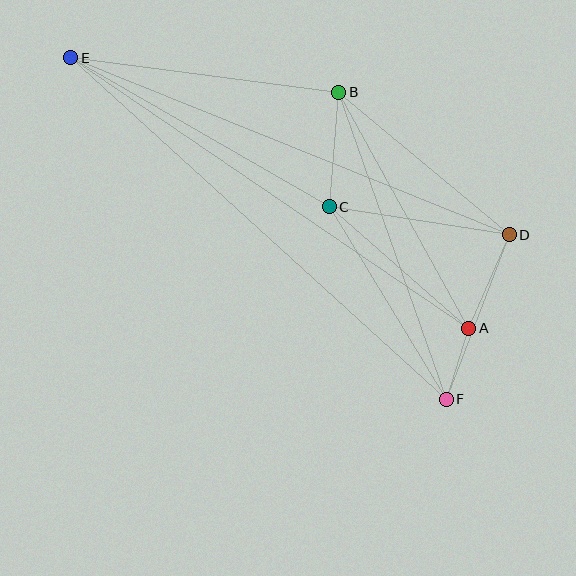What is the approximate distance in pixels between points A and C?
The distance between A and C is approximately 185 pixels.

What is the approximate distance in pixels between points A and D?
The distance between A and D is approximately 102 pixels.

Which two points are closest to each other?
Points A and F are closest to each other.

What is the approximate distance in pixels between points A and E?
The distance between A and E is approximately 481 pixels.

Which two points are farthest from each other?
Points E and F are farthest from each other.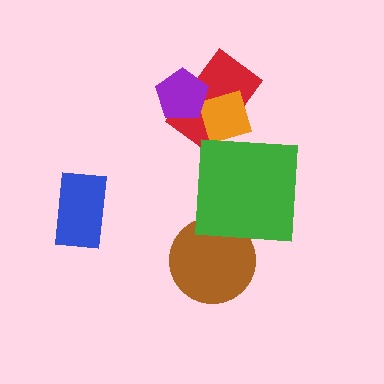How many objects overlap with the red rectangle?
2 objects overlap with the red rectangle.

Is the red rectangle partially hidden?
Yes, it is partially covered by another shape.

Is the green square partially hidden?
No, no other shape covers it.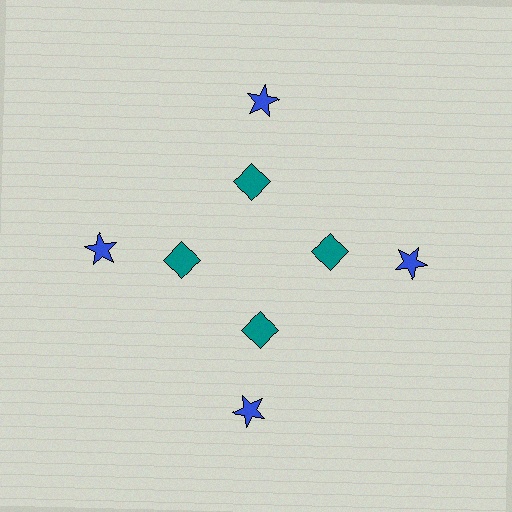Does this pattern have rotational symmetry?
Yes, this pattern has 4-fold rotational symmetry. It looks the same after rotating 90 degrees around the center.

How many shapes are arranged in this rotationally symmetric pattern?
There are 8 shapes, arranged in 4 groups of 2.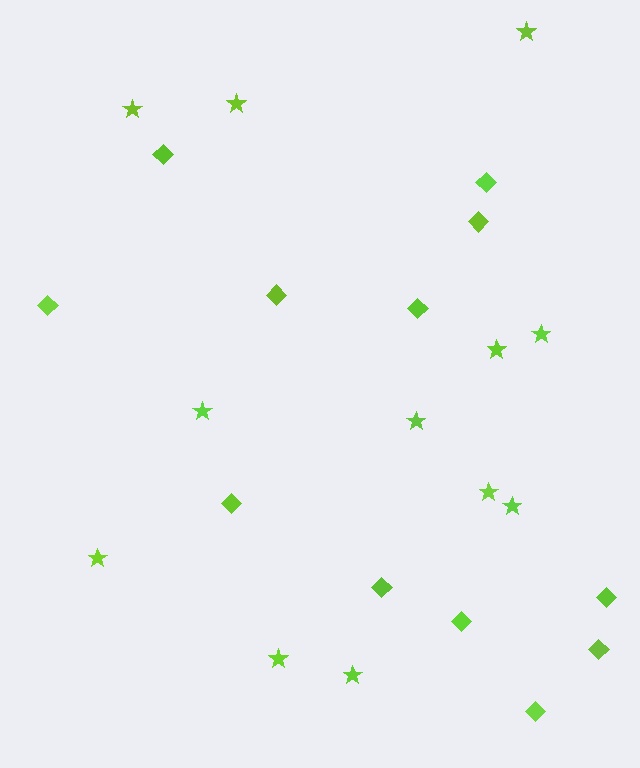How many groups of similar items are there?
There are 2 groups: one group of diamonds (12) and one group of stars (12).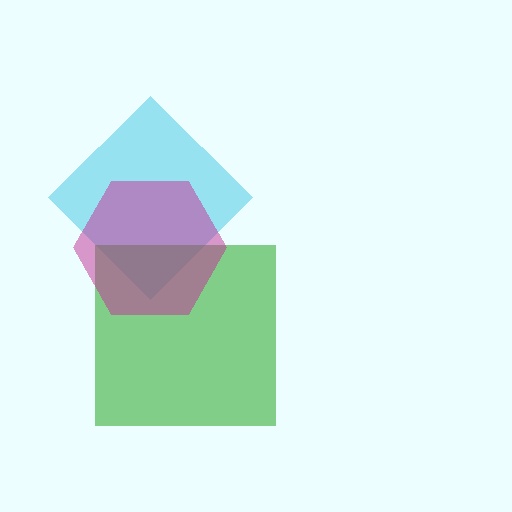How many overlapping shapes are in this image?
There are 3 overlapping shapes in the image.